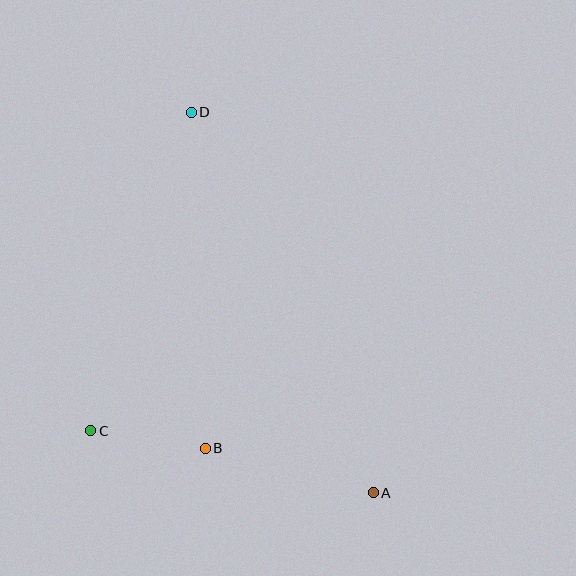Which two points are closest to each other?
Points B and C are closest to each other.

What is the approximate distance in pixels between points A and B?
The distance between A and B is approximately 174 pixels.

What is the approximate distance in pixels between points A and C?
The distance between A and C is approximately 289 pixels.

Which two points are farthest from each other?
Points A and D are farthest from each other.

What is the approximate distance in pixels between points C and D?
The distance between C and D is approximately 334 pixels.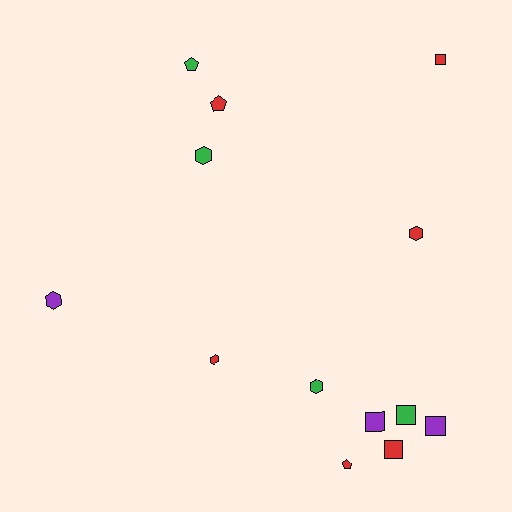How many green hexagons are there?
There are 2 green hexagons.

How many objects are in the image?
There are 13 objects.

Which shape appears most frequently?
Square, with 5 objects.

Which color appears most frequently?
Red, with 6 objects.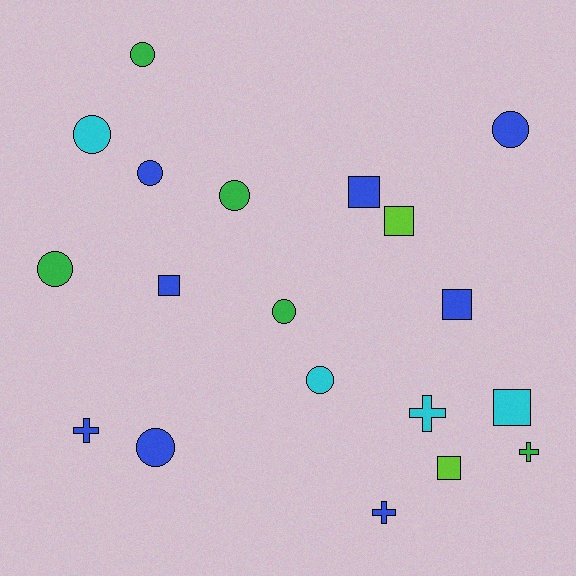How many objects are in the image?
There are 19 objects.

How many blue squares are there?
There are 3 blue squares.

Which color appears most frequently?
Blue, with 8 objects.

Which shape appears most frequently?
Circle, with 9 objects.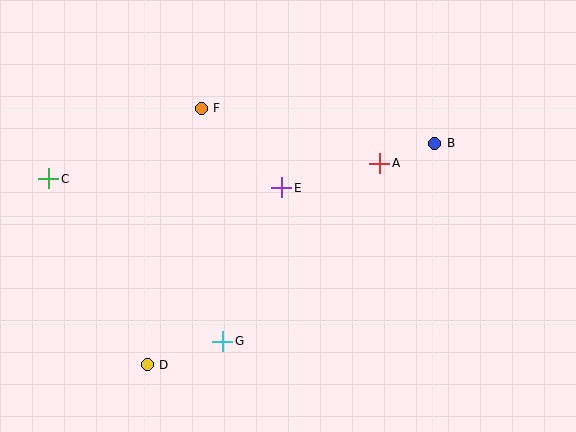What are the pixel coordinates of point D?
Point D is at (147, 365).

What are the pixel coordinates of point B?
Point B is at (435, 143).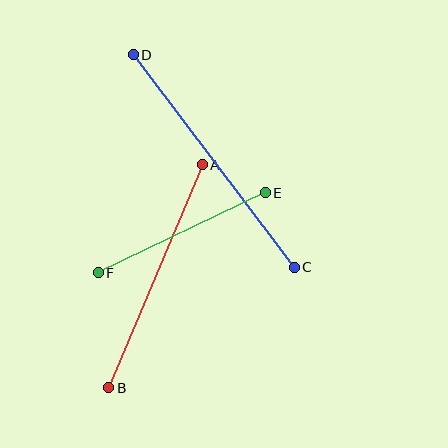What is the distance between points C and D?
The distance is approximately 267 pixels.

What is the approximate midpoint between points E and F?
The midpoint is at approximately (182, 233) pixels.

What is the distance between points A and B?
The distance is approximately 242 pixels.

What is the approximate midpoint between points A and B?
The midpoint is at approximately (155, 276) pixels.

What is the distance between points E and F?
The distance is approximately 185 pixels.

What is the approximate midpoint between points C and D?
The midpoint is at approximately (214, 161) pixels.